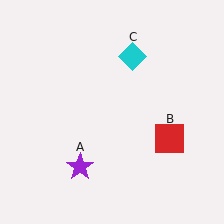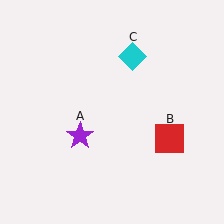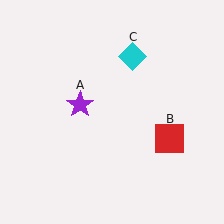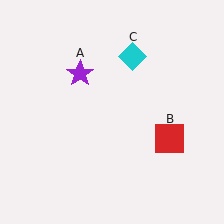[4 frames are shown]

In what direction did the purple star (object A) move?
The purple star (object A) moved up.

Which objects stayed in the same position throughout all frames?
Red square (object B) and cyan diamond (object C) remained stationary.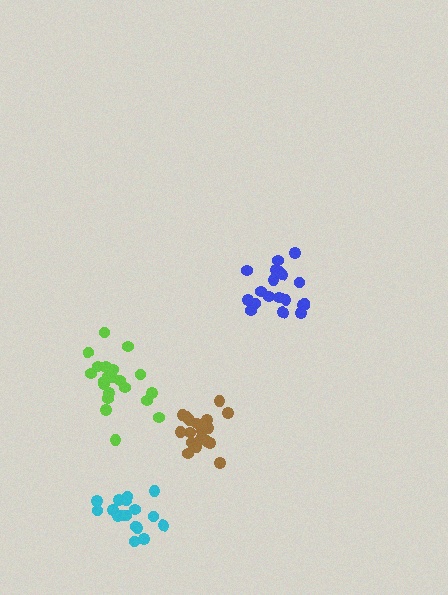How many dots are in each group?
Group 1: 20 dots, Group 2: 17 dots, Group 3: 21 dots, Group 4: 21 dots (79 total).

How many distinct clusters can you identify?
There are 4 distinct clusters.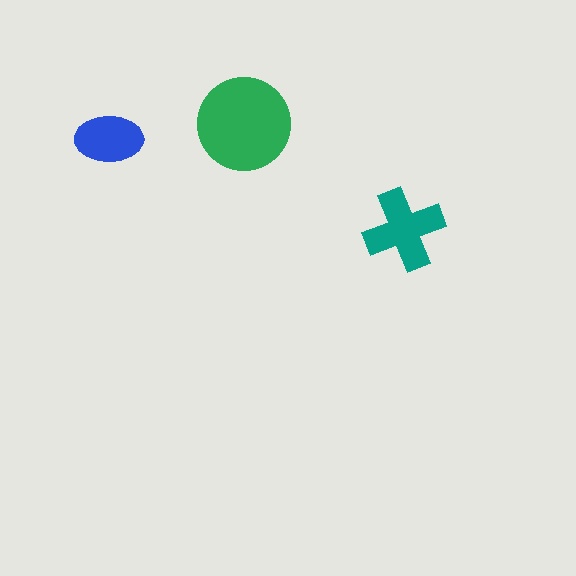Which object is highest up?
The green circle is topmost.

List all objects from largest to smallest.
The green circle, the teal cross, the blue ellipse.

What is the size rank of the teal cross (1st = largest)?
2nd.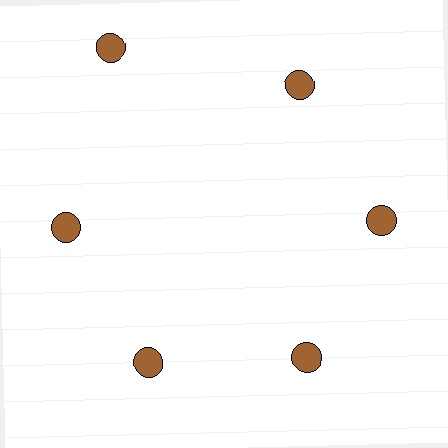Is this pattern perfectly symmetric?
No. The 6 brown circles are arranged in a ring, but one element near the 11 o'clock position is pushed outward from the center, breaking the 6-fold rotational symmetry.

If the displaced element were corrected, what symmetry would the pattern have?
It would have 6-fold rotational symmetry — the pattern would map onto itself every 60 degrees.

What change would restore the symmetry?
The symmetry would be restored by moving it inward, back onto the ring so that all 6 circles sit at equal angles and equal distance from the center.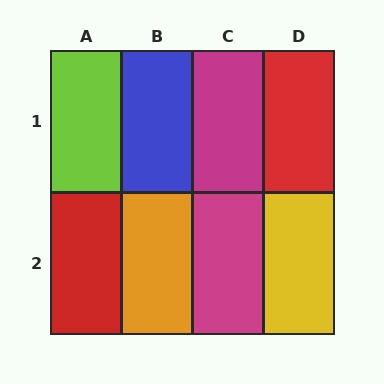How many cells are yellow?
1 cell is yellow.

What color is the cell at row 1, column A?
Lime.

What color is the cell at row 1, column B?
Blue.